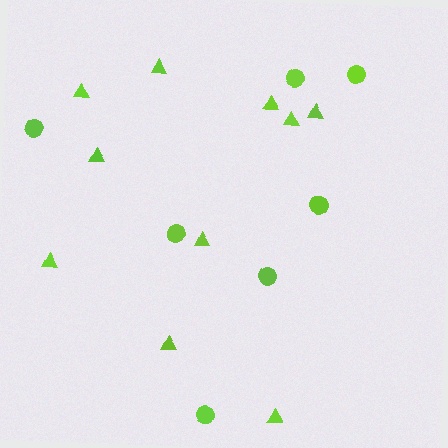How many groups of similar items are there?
There are 2 groups: one group of triangles (10) and one group of circles (7).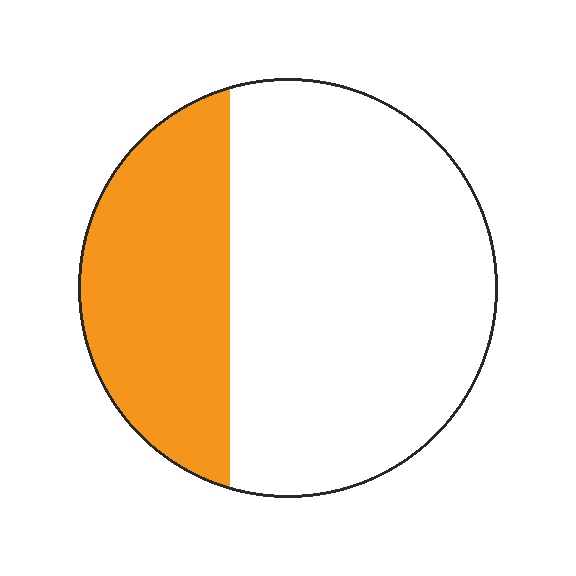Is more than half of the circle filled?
No.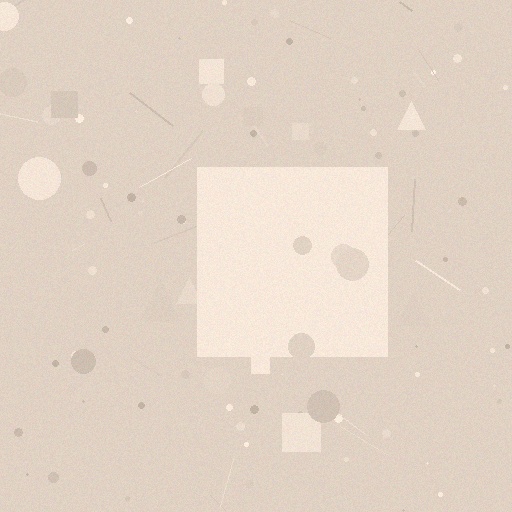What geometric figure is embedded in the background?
A square is embedded in the background.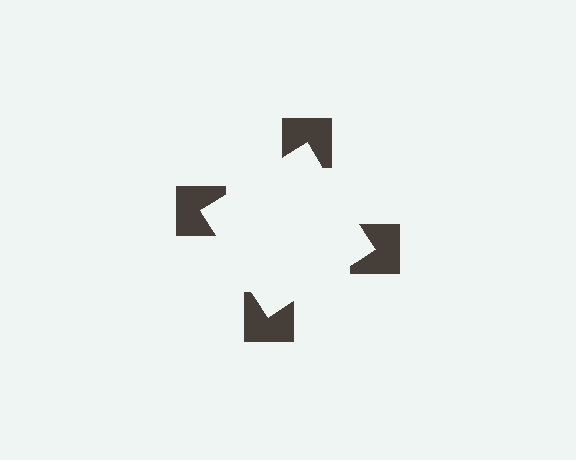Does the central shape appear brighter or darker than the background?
It typically appears slightly brighter than the background, even though no actual brightness change is drawn.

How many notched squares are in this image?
There are 4 — one at each vertex of the illusory square.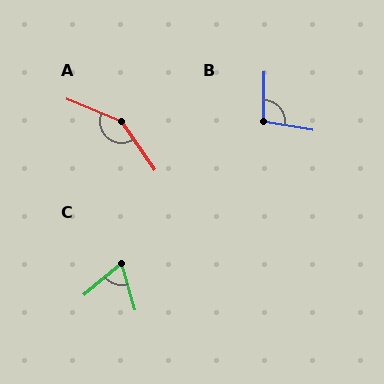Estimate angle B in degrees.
Approximately 99 degrees.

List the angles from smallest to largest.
C (67°), B (99°), A (147°).